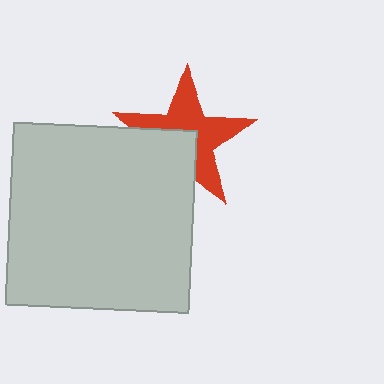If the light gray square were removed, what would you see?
You would see the complete red star.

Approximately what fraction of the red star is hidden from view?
Roughly 39% of the red star is hidden behind the light gray square.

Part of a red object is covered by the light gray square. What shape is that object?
It is a star.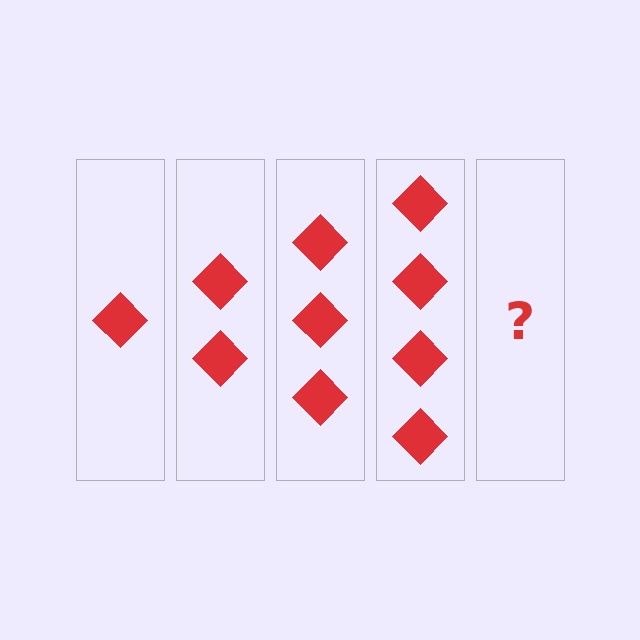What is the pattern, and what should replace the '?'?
The pattern is that each step adds one more diamond. The '?' should be 5 diamonds.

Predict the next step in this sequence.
The next step is 5 diamonds.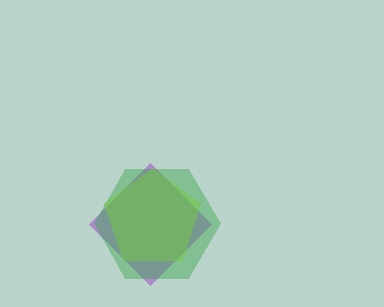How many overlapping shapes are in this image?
There are 3 overlapping shapes in the image.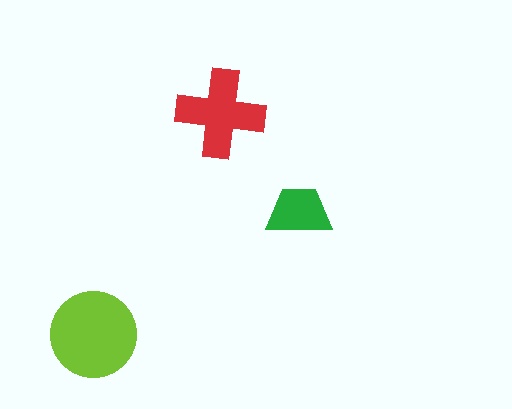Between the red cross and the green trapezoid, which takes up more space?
The red cross.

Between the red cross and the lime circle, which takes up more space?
The lime circle.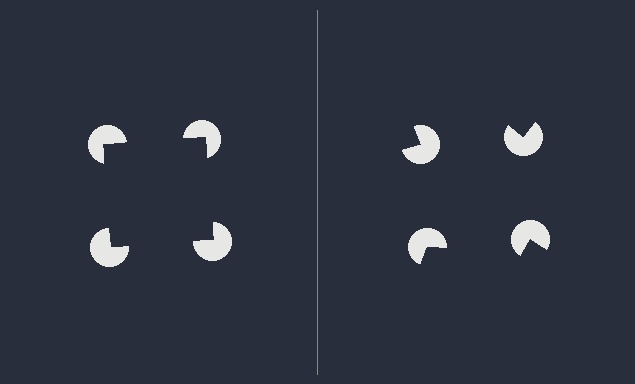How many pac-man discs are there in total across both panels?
8 — 4 on each side.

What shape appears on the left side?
An illusory square.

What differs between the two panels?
The pac-man discs are positioned identically on both sides; only the wedge orientations differ. On the left they align to a square; on the right they are misaligned.